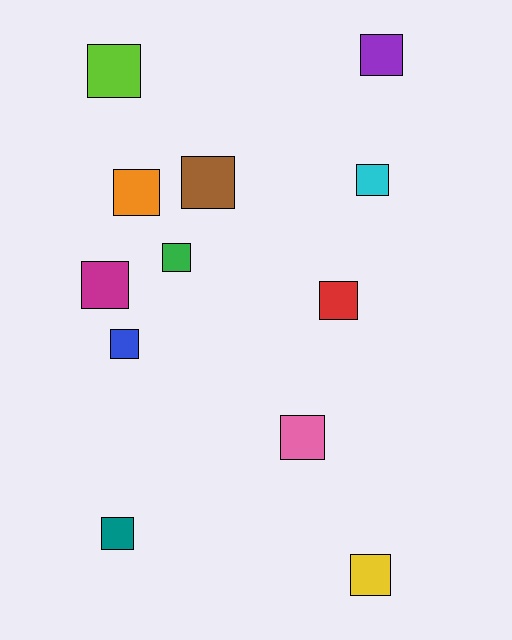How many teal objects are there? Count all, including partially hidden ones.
There is 1 teal object.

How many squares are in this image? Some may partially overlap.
There are 12 squares.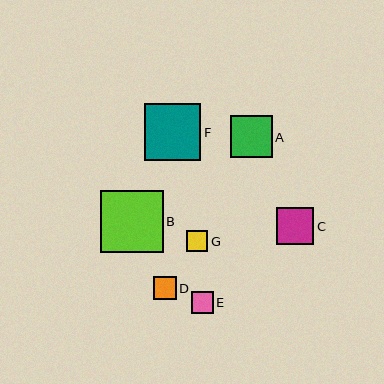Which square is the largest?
Square B is the largest with a size of approximately 62 pixels.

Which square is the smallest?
Square G is the smallest with a size of approximately 21 pixels.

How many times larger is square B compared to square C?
Square B is approximately 1.7 times the size of square C.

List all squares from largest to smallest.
From largest to smallest: B, F, A, C, D, E, G.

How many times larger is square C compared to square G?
Square C is approximately 1.8 times the size of square G.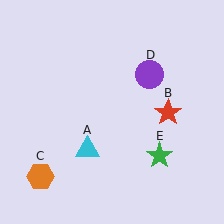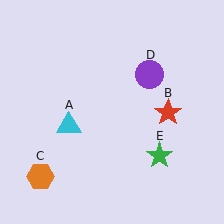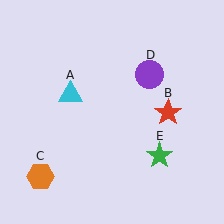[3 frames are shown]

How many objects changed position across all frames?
1 object changed position: cyan triangle (object A).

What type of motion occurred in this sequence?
The cyan triangle (object A) rotated clockwise around the center of the scene.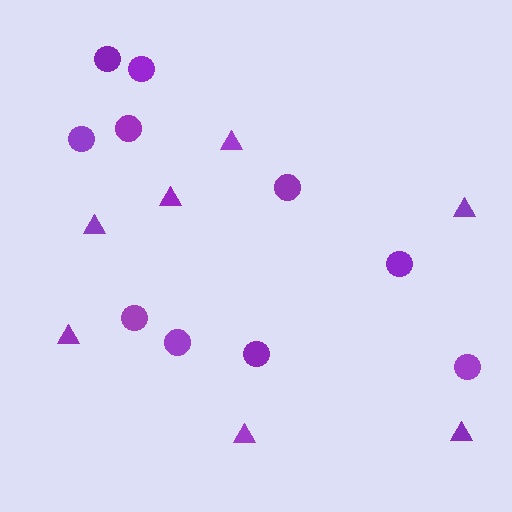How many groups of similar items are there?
There are 2 groups: one group of circles (10) and one group of triangles (7).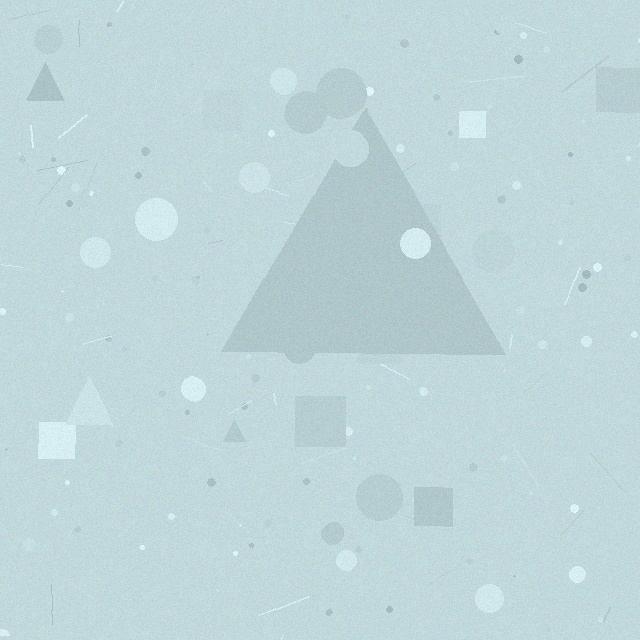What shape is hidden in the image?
A triangle is hidden in the image.